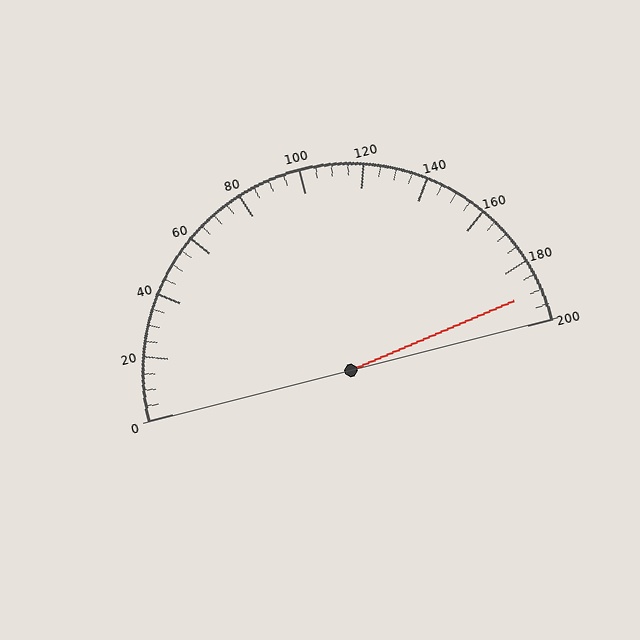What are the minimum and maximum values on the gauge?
The gauge ranges from 0 to 200.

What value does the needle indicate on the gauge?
The needle indicates approximately 190.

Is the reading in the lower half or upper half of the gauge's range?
The reading is in the upper half of the range (0 to 200).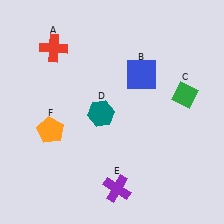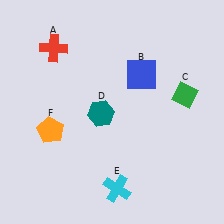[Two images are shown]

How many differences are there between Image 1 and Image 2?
There is 1 difference between the two images.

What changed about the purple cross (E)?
In Image 1, E is purple. In Image 2, it changed to cyan.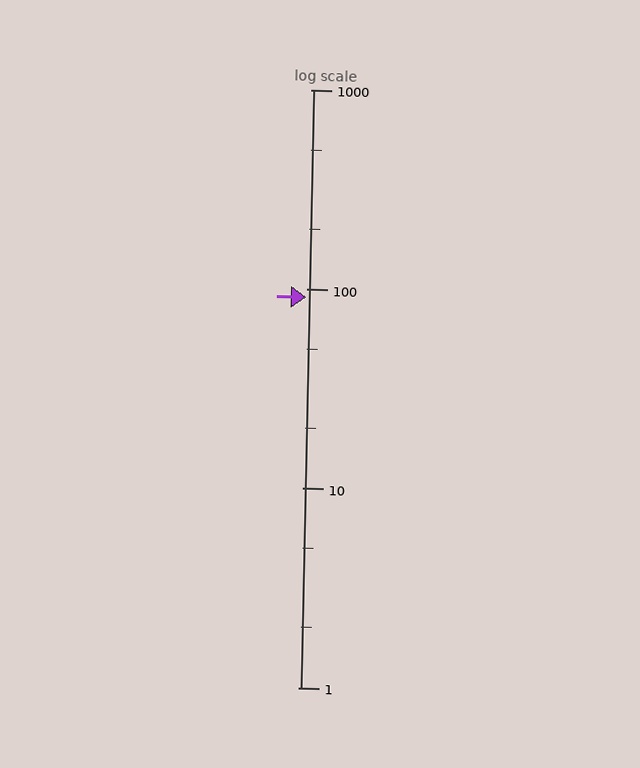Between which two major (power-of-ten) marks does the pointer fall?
The pointer is between 10 and 100.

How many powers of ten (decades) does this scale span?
The scale spans 3 decades, from 1 to 1000.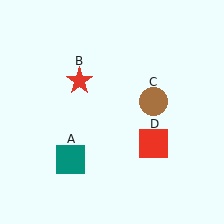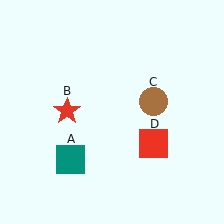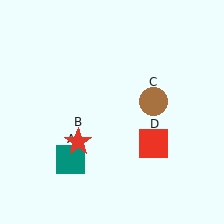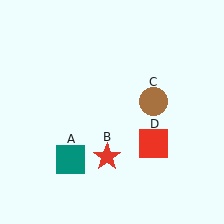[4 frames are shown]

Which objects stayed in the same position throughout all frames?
Teal square (object A) and brown circle (object C) and red square (object D) remained stationary.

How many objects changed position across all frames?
1 object changed position: red star (object B).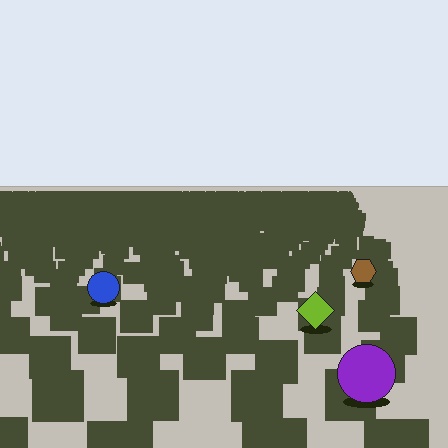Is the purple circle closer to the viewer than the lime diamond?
Yes. The purple circle is closer — you can tell from the texture gradient: the ground texture is coarser near it.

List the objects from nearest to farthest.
From nearest to farthest: the purple circle, the lime diamond, the blue circle, the brown hexagon.